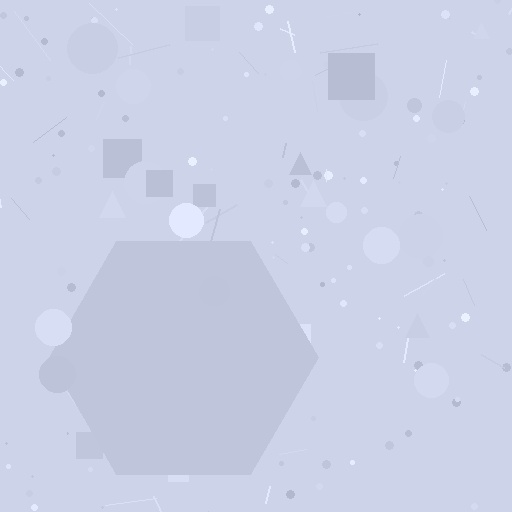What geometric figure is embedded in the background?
A hexagon is embedded in the background.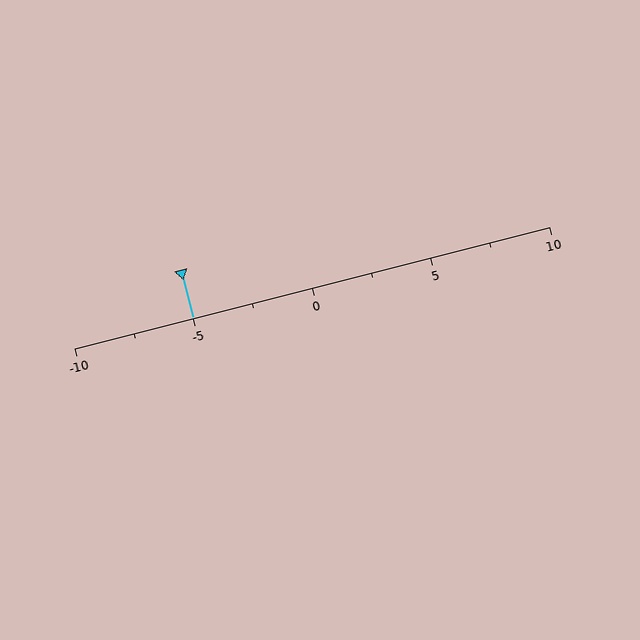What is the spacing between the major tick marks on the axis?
The major ticks are spaced 5 apart.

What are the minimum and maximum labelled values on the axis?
The axis runs from -10 to 10.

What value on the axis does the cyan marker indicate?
The marker indicates approximately -5.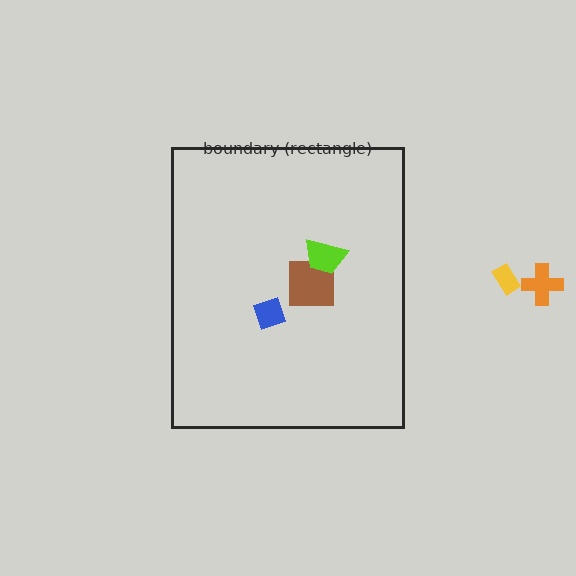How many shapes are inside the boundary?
3 inside, 2 outside.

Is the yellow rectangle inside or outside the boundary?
Outside.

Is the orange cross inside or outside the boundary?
Outside.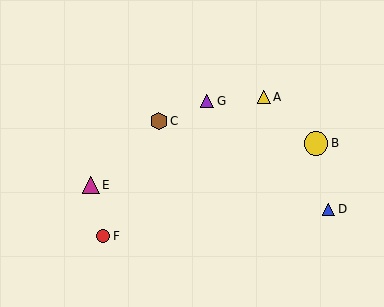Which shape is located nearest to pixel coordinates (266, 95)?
The yellow triangle (labeled A) at (264, 97) is nearest to that location.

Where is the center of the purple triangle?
The center of the purple triangle is at (207, 101).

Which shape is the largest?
The yellow circle (labeled B) is the largest.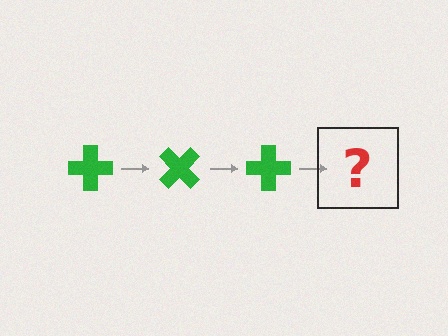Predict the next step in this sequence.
The next step is a green cross rotated 135 degrees.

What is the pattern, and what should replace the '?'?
The pattern is that the cross rotates 45 degrees each step. The '?' should be a green cross rotated 135 degrees.